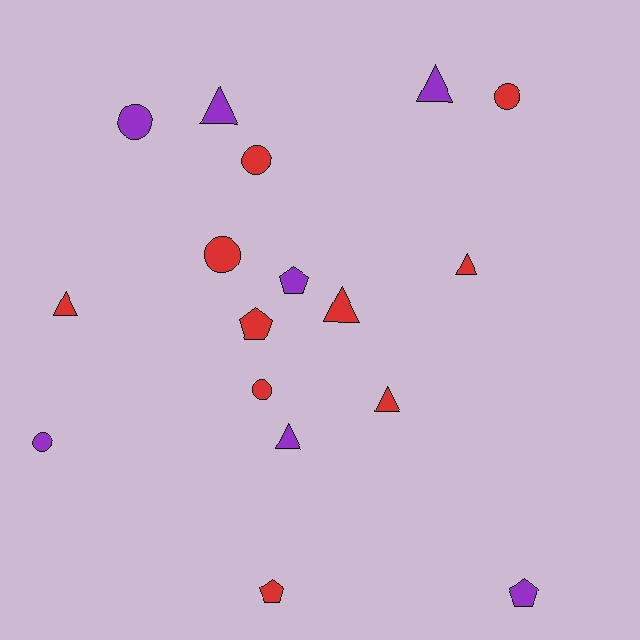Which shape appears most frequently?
Triangle, with 7 objects.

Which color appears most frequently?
Red, with 10 objects.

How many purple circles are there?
There are 2 purple circles.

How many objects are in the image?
There are 17 objects.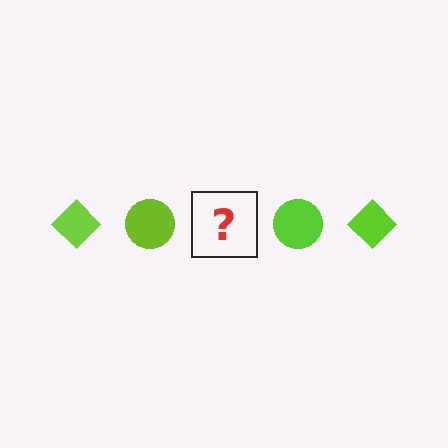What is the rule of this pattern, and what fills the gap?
The rule is that the pattern cycles through diamond, circle shapes in lime. The gap should be filled with a lime diamond.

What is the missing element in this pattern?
The missing element is a lime diamond.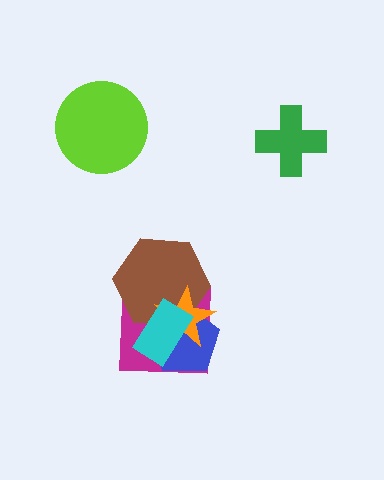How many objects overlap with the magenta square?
4 objects overlap with the magenta square.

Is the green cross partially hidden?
No, no other shape covers it.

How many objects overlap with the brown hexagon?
4 objects overlap with the brown hexagon.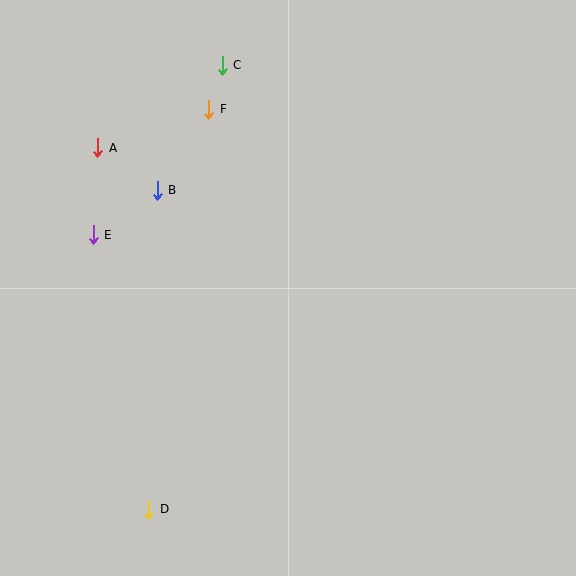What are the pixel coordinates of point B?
Point B is at (157, 190).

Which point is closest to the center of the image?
Point B at (157, 190) is closest to the center.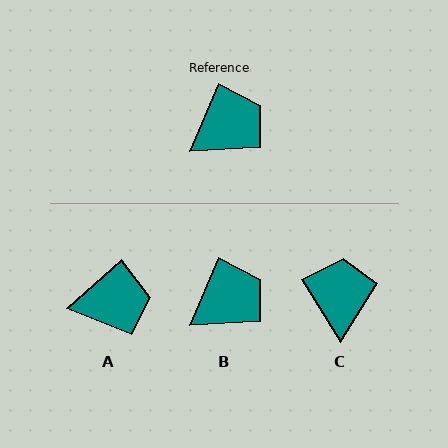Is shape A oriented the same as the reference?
No, it is off by about 26 degrees.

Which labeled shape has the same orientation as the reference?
B.